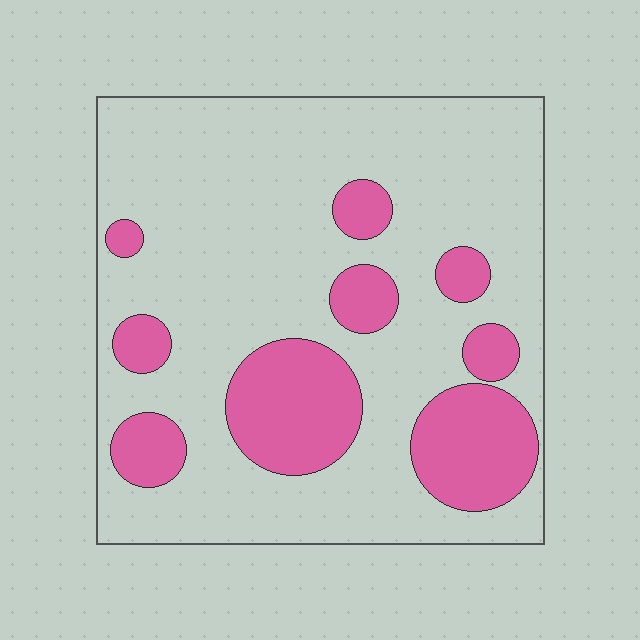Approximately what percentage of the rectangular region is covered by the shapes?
Approximately 25%.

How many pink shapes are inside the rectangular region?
9.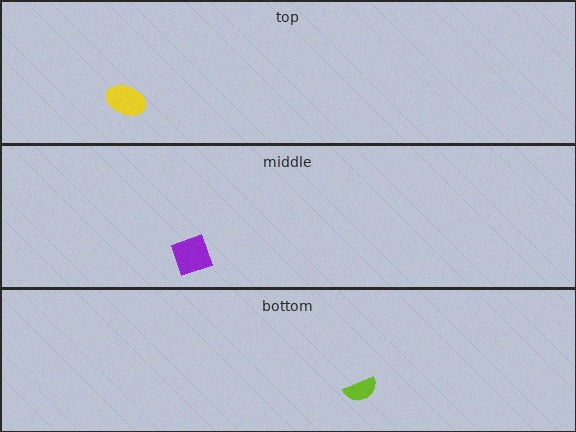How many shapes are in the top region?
1.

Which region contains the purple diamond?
The middle region.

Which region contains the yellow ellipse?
The top region.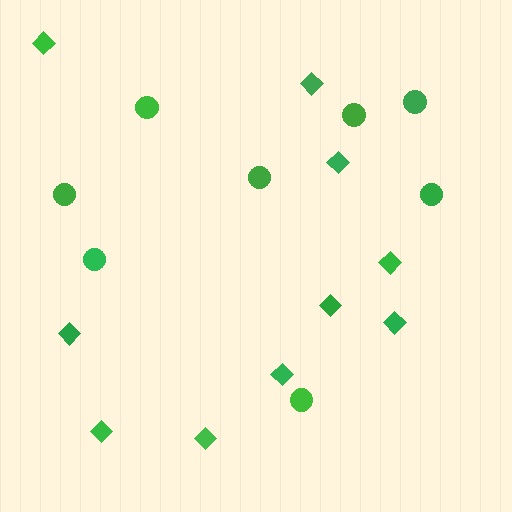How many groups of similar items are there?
There are 2 groups: one group of diamonds (10) and one group of circles (8).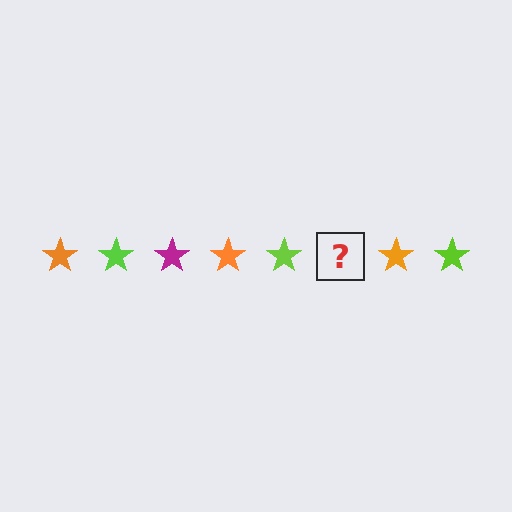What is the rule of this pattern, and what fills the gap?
The rule is that the pattern cycles through orange, lime, magenta stars. The gap should be filled with a magenta star.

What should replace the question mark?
The question mark should be replaced with a magenta star.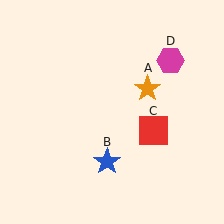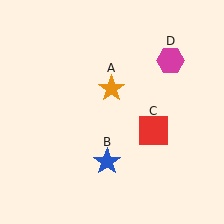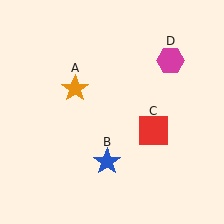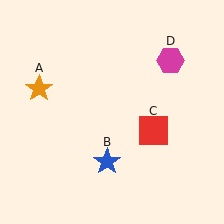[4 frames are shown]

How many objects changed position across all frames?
1 object changed position: orange star (object A).